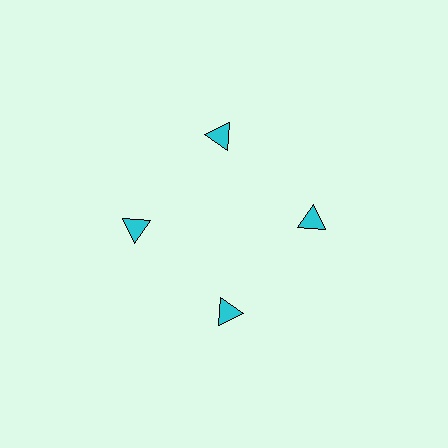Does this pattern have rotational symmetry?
Yes, this pattern has 4-fold rotational symmetry. It looks the same after rotating 90 degrees around the center.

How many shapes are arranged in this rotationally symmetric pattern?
There are 4 shapes, arranged in 4 groups of 1.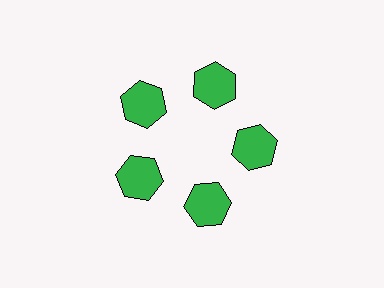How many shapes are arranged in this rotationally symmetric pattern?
There are 5 shapes, arranged in 5 groups of 1.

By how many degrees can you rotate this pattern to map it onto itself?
The pattern maps onto itself every 72 degrees of rotation.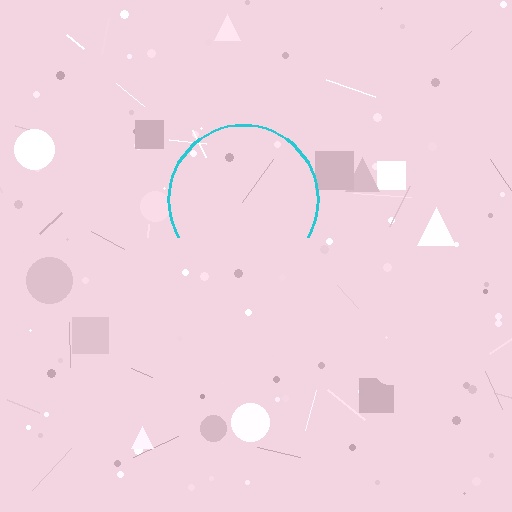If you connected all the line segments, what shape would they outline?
They would outline a circle.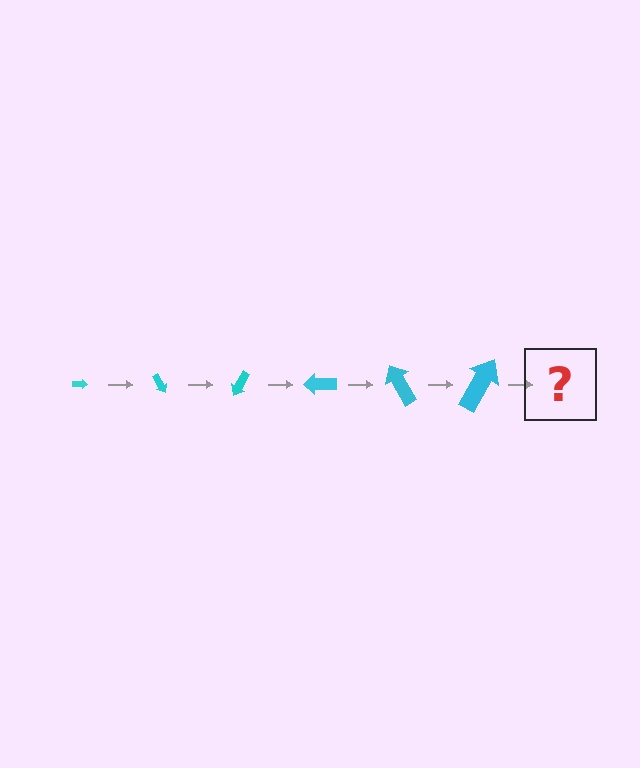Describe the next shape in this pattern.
It should be an arrow, larger than the previous one and rotated 360 degrees from the start.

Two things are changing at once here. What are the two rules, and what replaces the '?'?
The two rules are that the arrow grows larger each step and it rotates 60 degrees each step. The '?' should be an arrow, larger than the previous one and rotated 360 degrees from the start.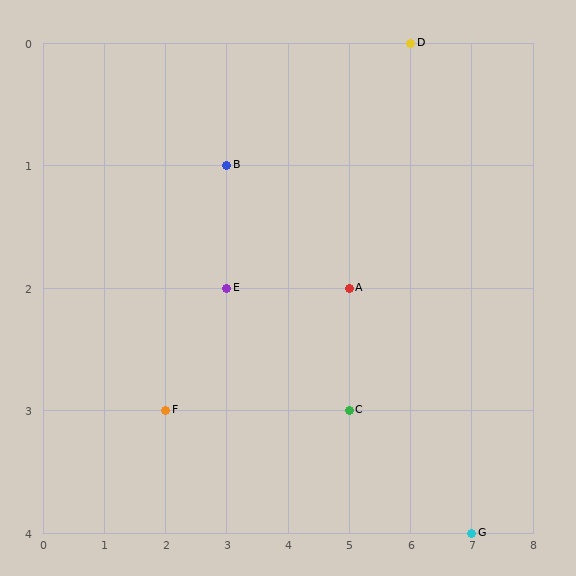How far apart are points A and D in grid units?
Points A and D are 1 column and 2 rows apart (about 2.2 grid units diagonally).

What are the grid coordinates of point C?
Point C is at grid coordinates (5, 3).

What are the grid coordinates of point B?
Point B is at grid coordinates (3, 1).